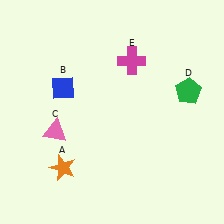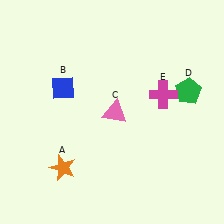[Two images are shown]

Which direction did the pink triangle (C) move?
The pink triangle (C) moved right.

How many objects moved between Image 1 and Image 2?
2 objects moved between the two images.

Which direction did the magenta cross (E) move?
The magenta cross (E) moved down.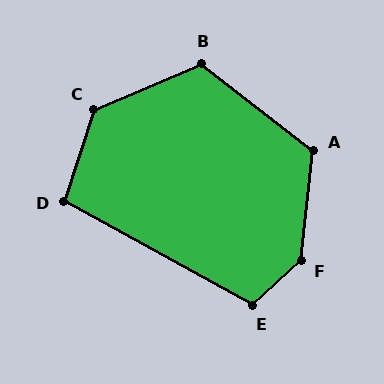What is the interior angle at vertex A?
Approximately 121 degrees (obtuse).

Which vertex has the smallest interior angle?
D, at approximately 101 degrees.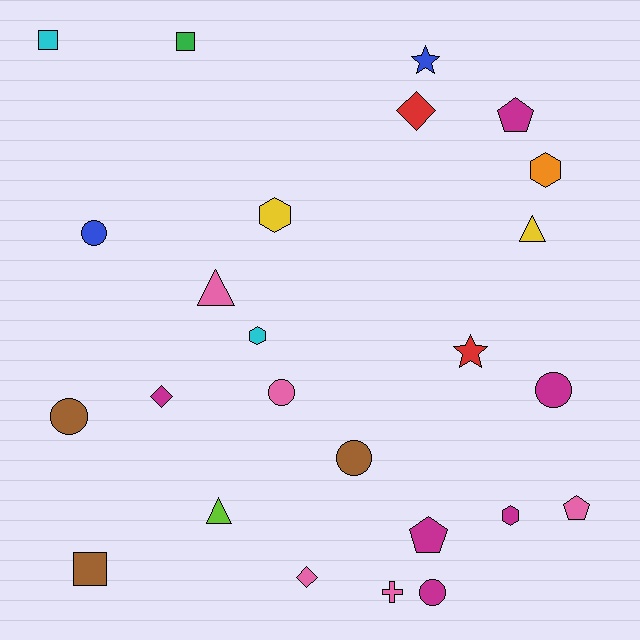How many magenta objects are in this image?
There are 6 magenta objects.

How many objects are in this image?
There are 25 objects.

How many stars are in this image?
There are 2 stars.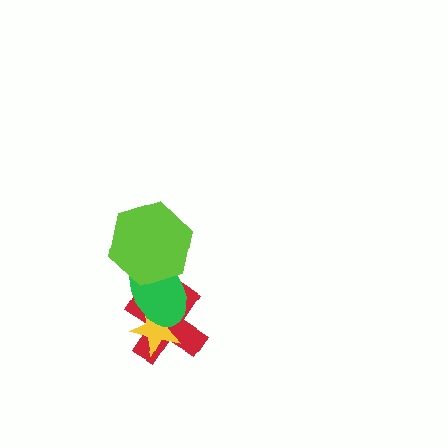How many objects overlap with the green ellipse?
3 objects overlap with the green ellipse.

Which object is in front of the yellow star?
The green ellipse is in front of the yellow star.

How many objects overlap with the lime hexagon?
1 object overlaps with the lime hexagon.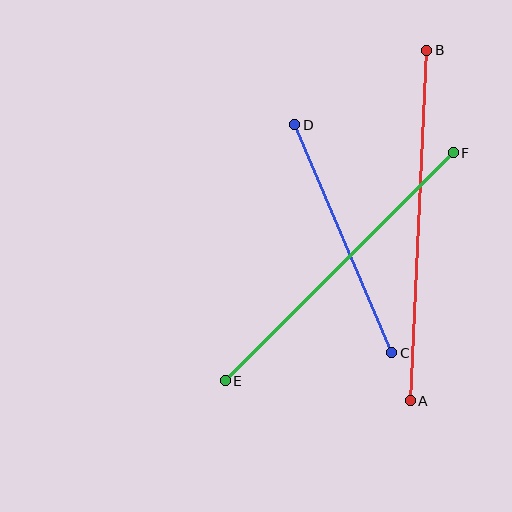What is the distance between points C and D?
The distance is approximately 248 pixels.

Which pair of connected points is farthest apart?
Points A and B are farthest apart.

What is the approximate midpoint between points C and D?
The midpoint is at approximately (343, 239) pixels.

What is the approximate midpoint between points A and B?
The midpoint is at approximately (418, 225) pixels.